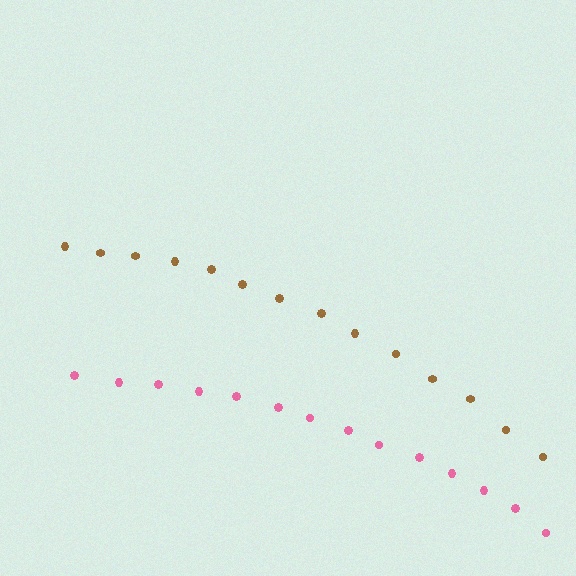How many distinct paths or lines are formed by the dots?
There are 2 distinct paths.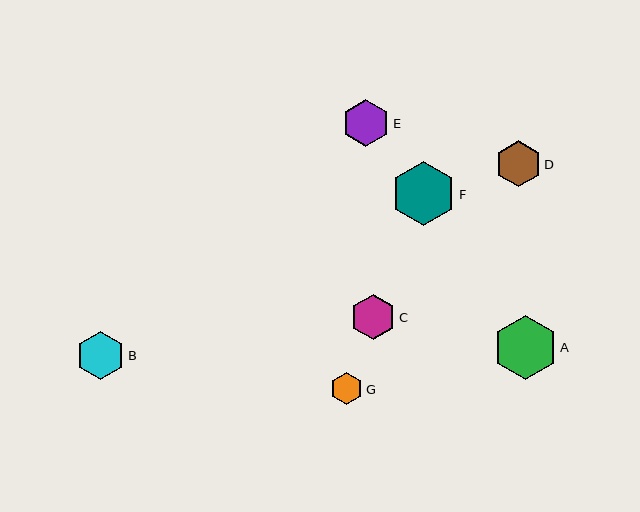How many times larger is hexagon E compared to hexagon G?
Hexagon E is approximately 1.5 times the size of hexagon G.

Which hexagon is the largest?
Hexagon A is the largest with a size of approximately 64 pixels.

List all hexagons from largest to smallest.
From largest to smallest: A, F, B, E, D, C, G.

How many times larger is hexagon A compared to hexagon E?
Hexagon A is approximately 1.4 times the size of hexagon E.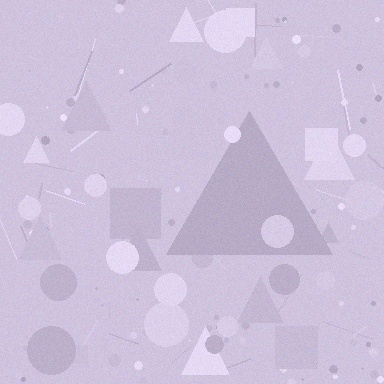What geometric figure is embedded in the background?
A triangle is embedded in the background.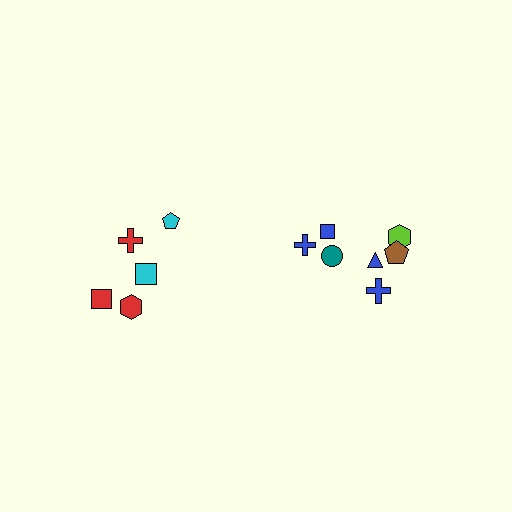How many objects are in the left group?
There are 5 objects.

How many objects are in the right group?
There are 7 objects.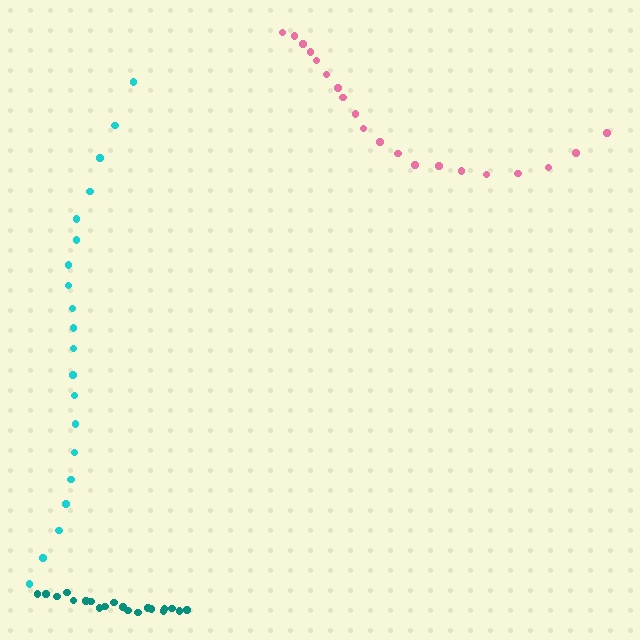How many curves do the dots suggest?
There are 3 distinct paths.